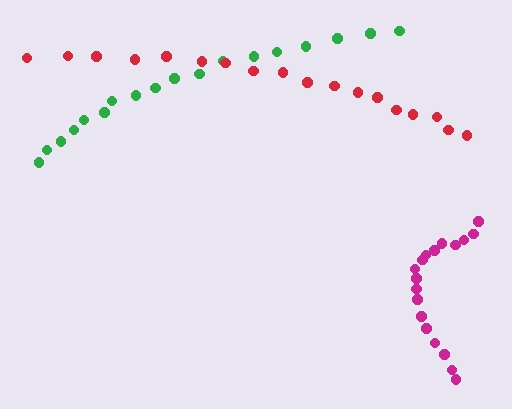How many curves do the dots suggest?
There are 3 distinct paths.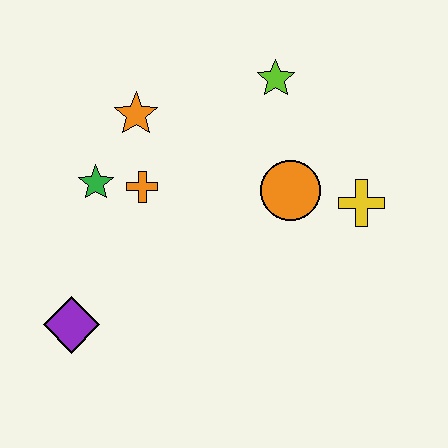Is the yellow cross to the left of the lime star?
No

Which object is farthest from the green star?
The yellow cross is farthest from the green star.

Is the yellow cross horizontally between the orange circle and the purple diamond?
No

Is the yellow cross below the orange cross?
Yes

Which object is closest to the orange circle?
The yellow cross is closest to the orange circle.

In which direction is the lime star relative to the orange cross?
The lime star is to the right of the orange cross.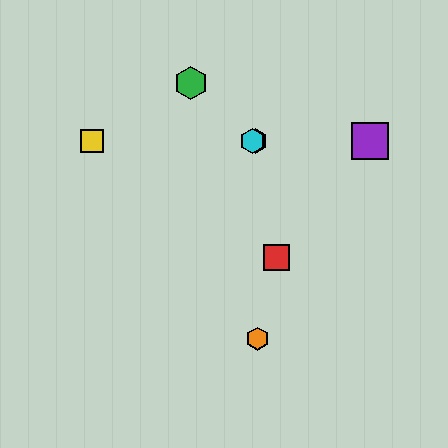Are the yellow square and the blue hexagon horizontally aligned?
Yes, both are at y≈141.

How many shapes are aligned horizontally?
4 shapes (the blue hexagon, the yellow square, the purple square, the cyan hexagon) are aligned horizontally.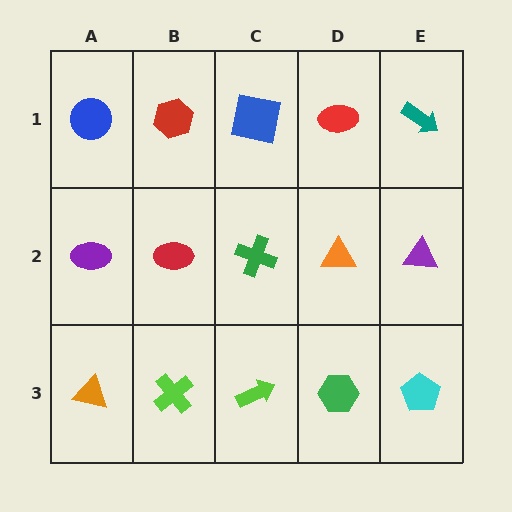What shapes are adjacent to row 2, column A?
A blue circle (row 1, column A), an orange triangle (row 3, column A), a red ellipse (row 2, column B).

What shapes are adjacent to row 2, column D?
A red ellipse (row 1, column D), a green hexagon (row 3, column D), a green cross (row 2, column C), a purple triangle (row 2, column E).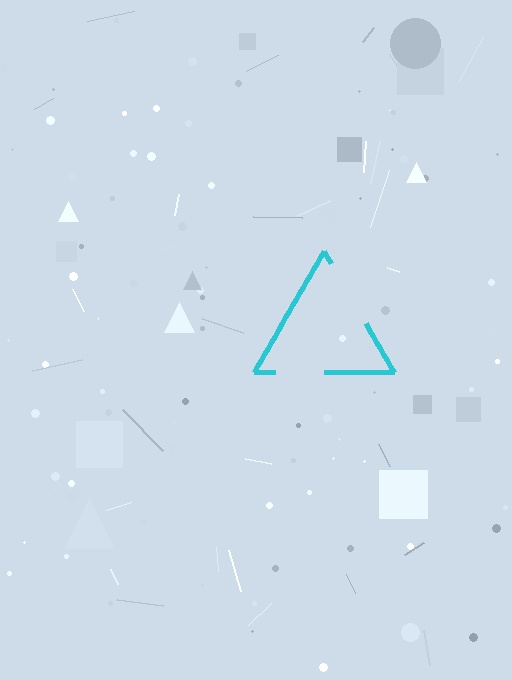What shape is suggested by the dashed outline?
The dashed outline suggests a triangle.